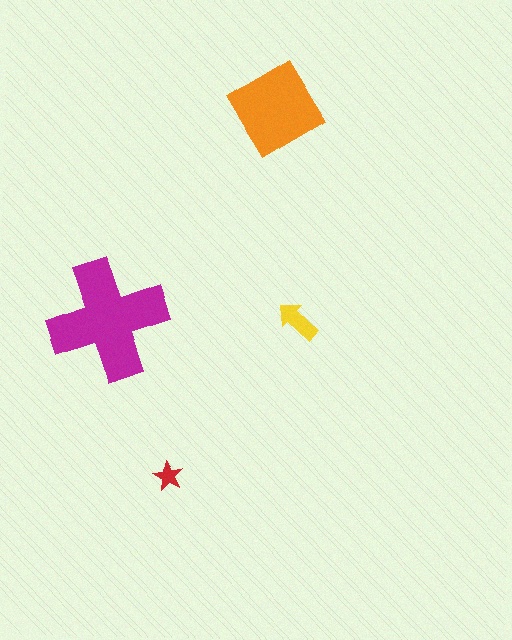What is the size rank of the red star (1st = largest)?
4th.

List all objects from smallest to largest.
The red star, the yellow arrow, the orange diamond, the magenta cross.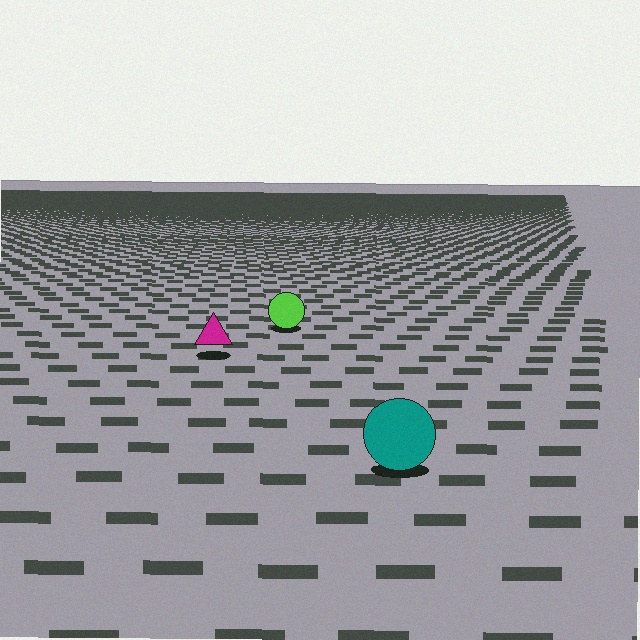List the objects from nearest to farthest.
From nearest to farthest: the teal circle, the magenta triangle, the lime circle.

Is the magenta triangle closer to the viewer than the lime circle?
Yes. The magenta triangle is closer — you can tell from the texture gradient: the ground texture is coarser near it.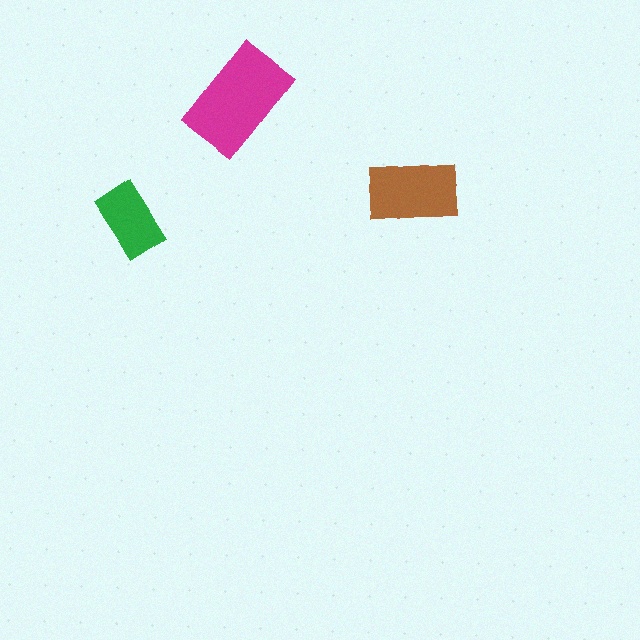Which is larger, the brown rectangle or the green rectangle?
The brown one.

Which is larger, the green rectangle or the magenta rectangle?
The magenta one.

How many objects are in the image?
There are 3 objects in the image.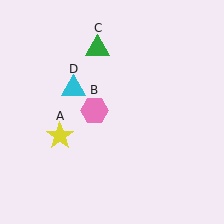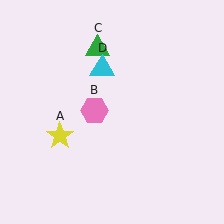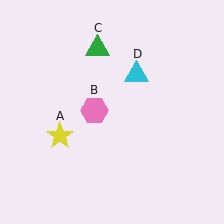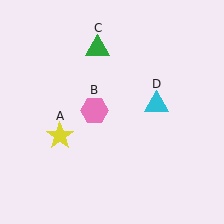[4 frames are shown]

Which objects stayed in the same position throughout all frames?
Yellow star (object A) and pink hexagon (object B) and green triangle (object C) remained stationary.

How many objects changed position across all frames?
1 object changed position: cyan triangle (object D).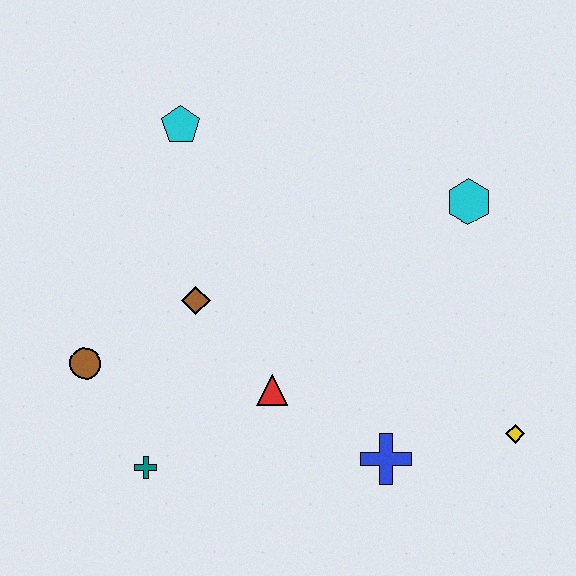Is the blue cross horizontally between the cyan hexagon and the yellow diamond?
No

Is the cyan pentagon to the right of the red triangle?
No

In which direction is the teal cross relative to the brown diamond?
The teal cross is below the brown diamond.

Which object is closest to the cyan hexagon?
The yellow diamond is closest to the cyan hexagon.